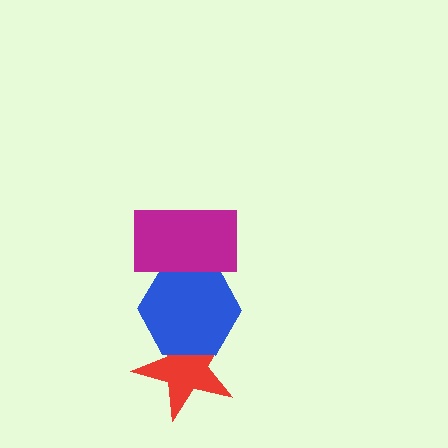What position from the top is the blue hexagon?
The blue hexagon is 2nd from the top.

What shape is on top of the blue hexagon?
The magenta rectangle is on top of the blue hexagon.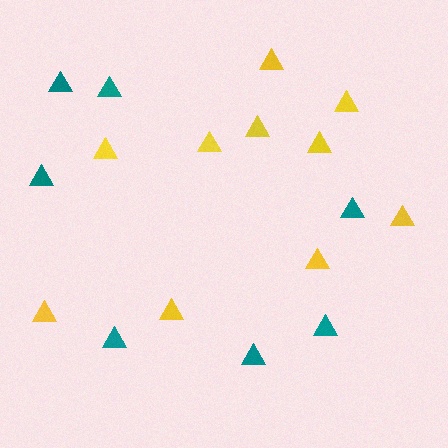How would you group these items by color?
There are 2 groups: one group of teal triangles (7) and one group of yellow triangles (10).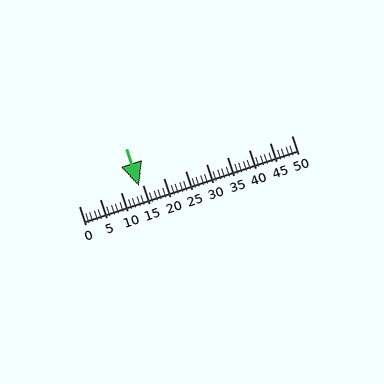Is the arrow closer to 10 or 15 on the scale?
The arrow is closer to 15.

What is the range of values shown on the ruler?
The ruler shows values from 0 to 50.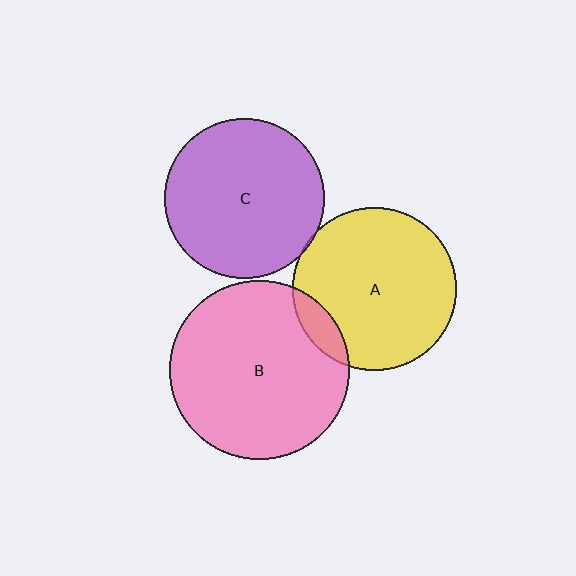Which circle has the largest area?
Circle B (pink).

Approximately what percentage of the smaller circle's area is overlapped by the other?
Approximately 10%.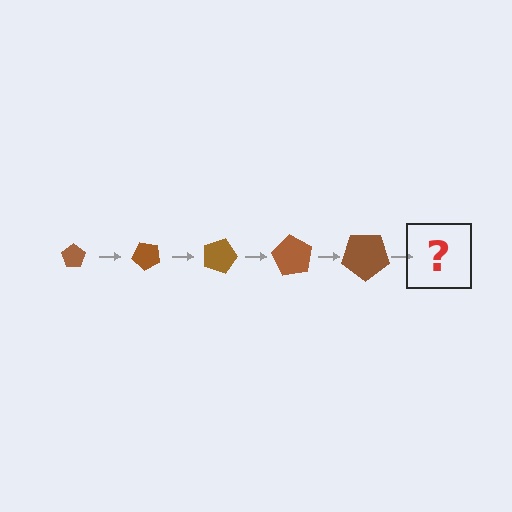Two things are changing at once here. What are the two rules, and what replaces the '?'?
The two rules are that the pentagon grows larger each step and it rotates 45 degrees each step. The '?' should be a pentagon, larger than the previous one and rotated 225 degrees from the start.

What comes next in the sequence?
The next element should be a pentagon, larger than the previous one and rotated 225 degrees from the start.